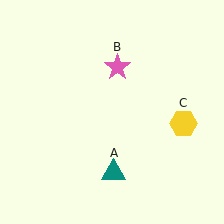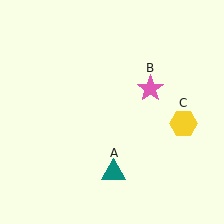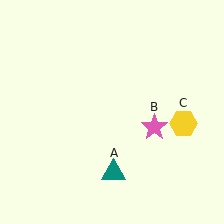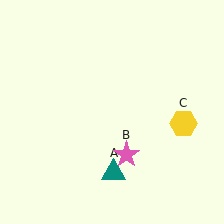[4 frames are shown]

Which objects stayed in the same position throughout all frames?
Teal triangle (object A) and yellow hexagon (object C) remained stationary.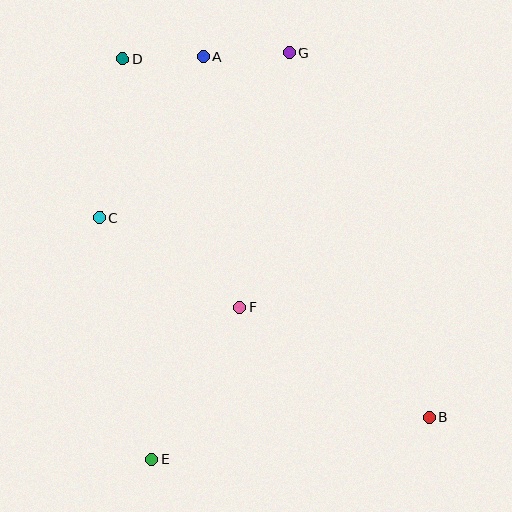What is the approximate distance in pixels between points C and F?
The distance between C and F is approximately 166 pixels.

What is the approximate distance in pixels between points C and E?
The distance between C and E is approximately 247 pixels.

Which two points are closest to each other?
Points A and D are closest to each other.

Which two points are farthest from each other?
Points B and D are farthest from each other.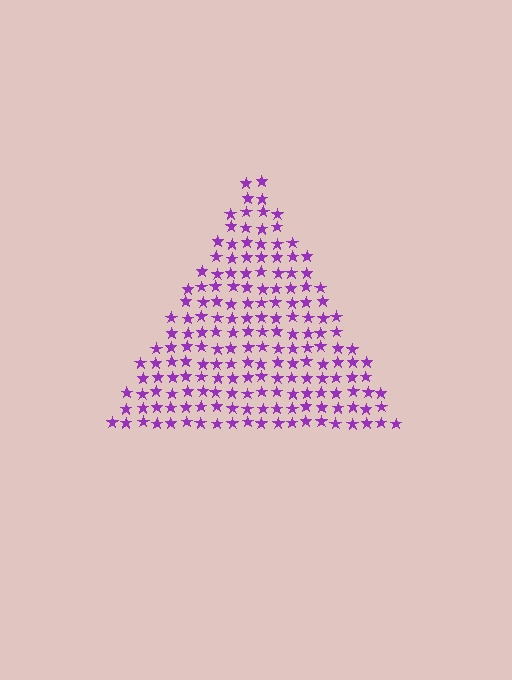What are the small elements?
The small elements are stars.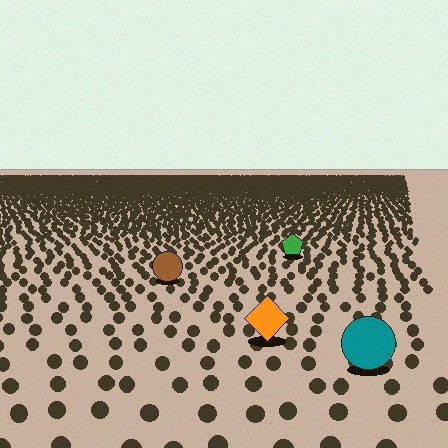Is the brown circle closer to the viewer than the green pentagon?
Yes. The brown circle is closer — you can tell from the texture gradient: the ground texture is coarser near it.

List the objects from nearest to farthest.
From nearest to farthest: the teal circle, the orange diamond, the brown circle, the green pentagon.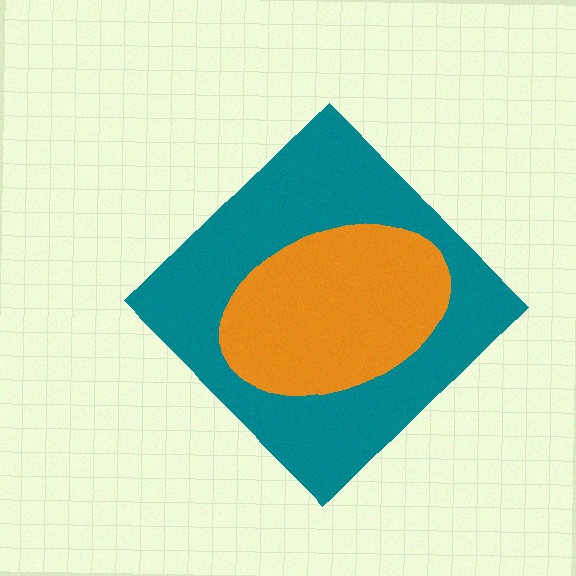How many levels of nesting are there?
2.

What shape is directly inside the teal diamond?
The orange ellipse.